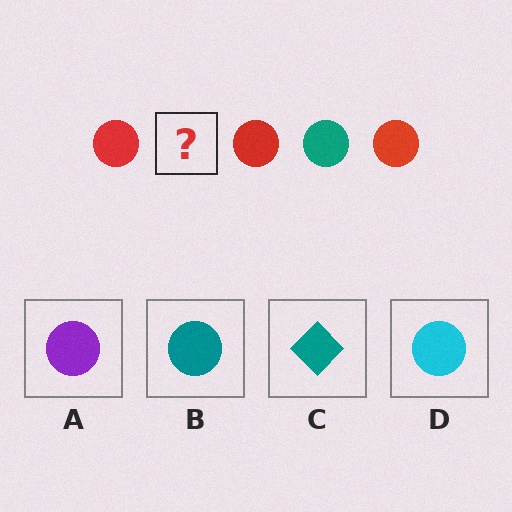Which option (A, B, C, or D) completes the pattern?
B.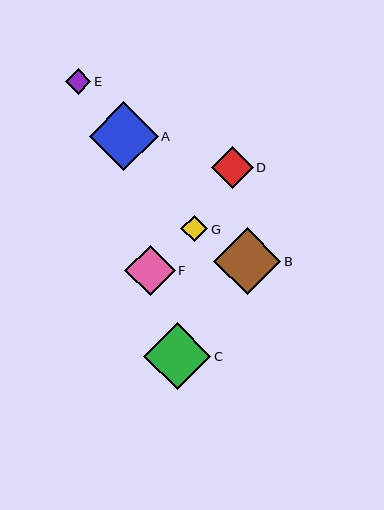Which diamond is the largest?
Diamond A is the largest with a size of approximately 69 pixels.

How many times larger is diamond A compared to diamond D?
Diamond A is approximately 1.7 times the size of diamond D.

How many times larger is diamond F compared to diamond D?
Diamond F is approximately 1.2 times the size of diamond D.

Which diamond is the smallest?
Diamond E is the smallest with a size of approximately 26 pixels.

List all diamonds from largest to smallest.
From largest to smallest: A, C, B, F, D, G, E.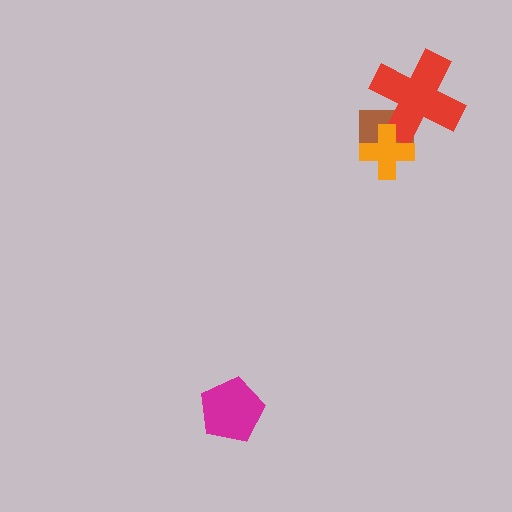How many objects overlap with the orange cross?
2 objects overlap with the orange cross.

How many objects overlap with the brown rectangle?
2 objects overlap with the brown rectangle.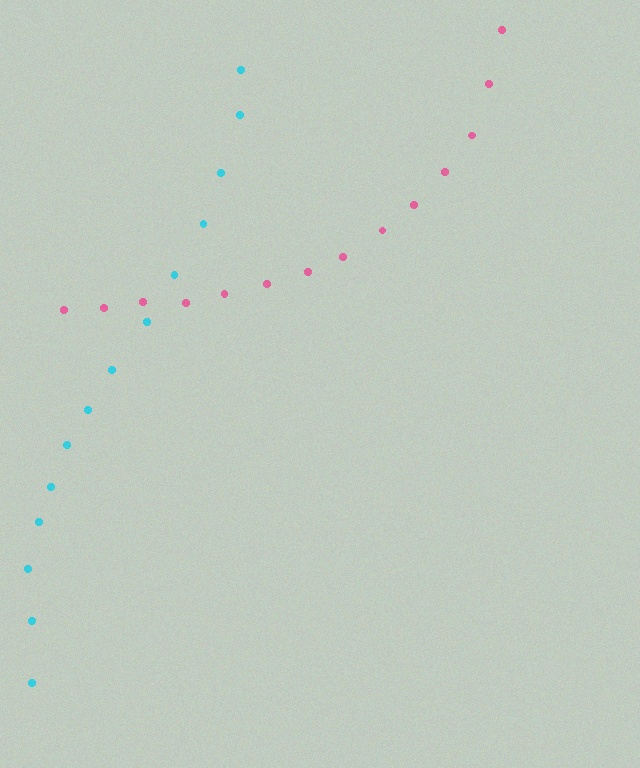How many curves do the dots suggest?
There are 2 distinct paths.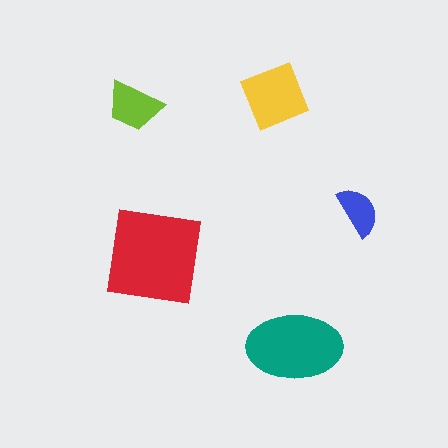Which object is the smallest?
The blue semicircle.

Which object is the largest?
The red square.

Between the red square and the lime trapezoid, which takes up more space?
The red square.